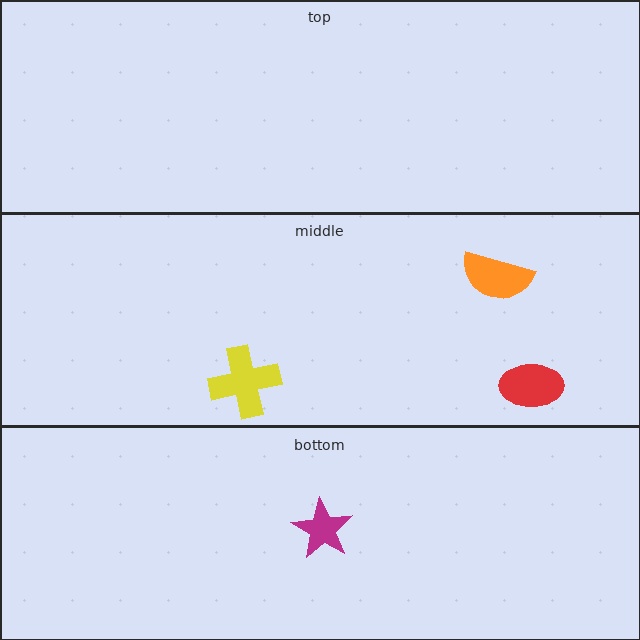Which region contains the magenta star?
The bottom region.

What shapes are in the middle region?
The orange semicircle, the red ellipse, the yellow cross.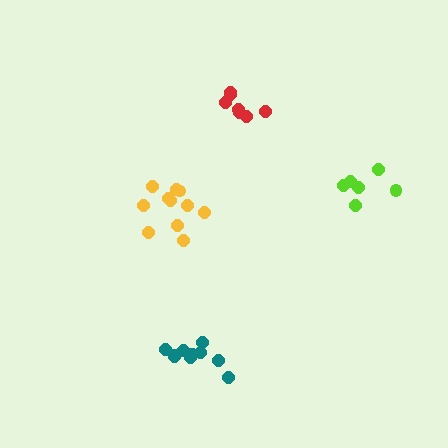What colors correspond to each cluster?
The clusters are colored: lime, red, teal, yellow.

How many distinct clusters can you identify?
There are 4 distinct clusters.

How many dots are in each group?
Group 1: 6 dots, Group 2: 7 dots, Group 3: 10 dots, Group 4: 11 dots (34 total).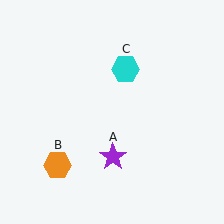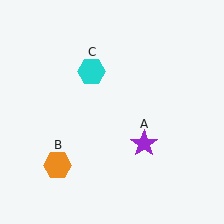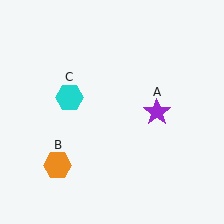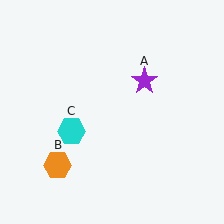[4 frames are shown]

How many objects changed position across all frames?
2 objects changed position: purple star (object A), cyan hexagon (object C).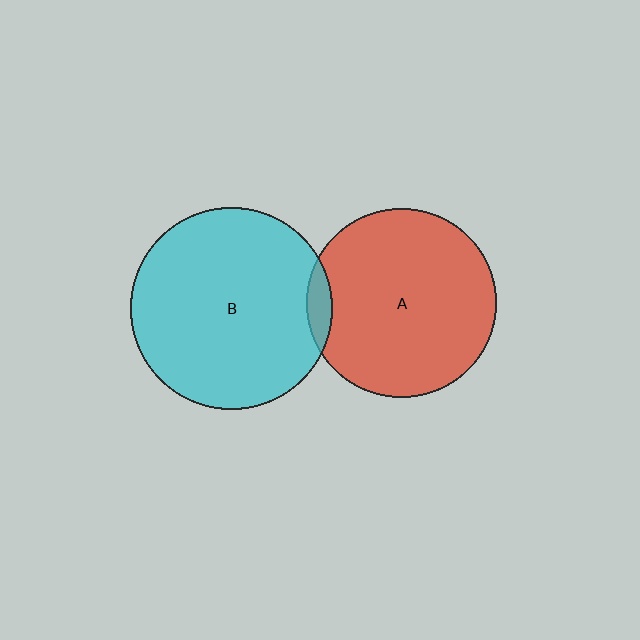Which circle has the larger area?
Circle B (cyan).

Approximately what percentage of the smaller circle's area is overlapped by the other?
Approximately 5%.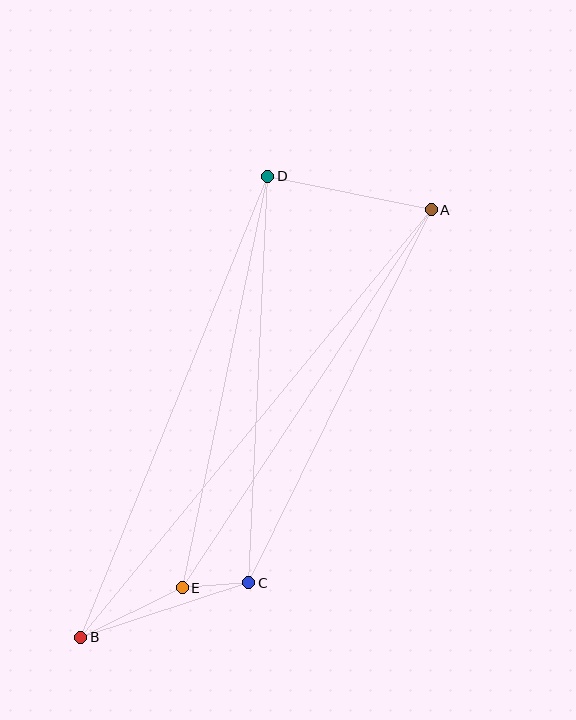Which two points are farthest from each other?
Points A and B are farthest from each other.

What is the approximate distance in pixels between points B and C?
The distance between B and C is approximately 177 pixels.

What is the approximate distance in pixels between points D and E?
The distance between D and E is approximately 420 pixels.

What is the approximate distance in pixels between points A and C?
The distance between A and C is approximately 415 pixels.